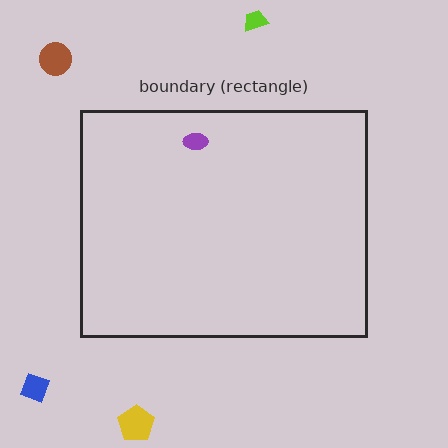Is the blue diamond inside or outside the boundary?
Outside.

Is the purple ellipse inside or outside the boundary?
Inside.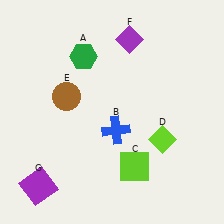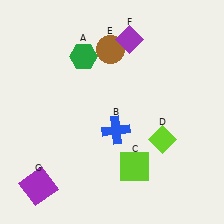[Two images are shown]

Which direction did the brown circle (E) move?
The brown circle (E) moved up.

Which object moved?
The brown circle (E) moved up.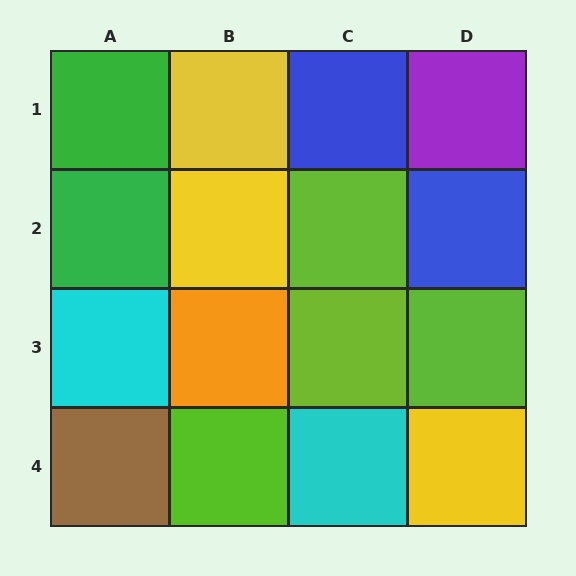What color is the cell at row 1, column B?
Yellow.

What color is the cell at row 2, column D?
Blue.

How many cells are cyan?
2 cells are cyan.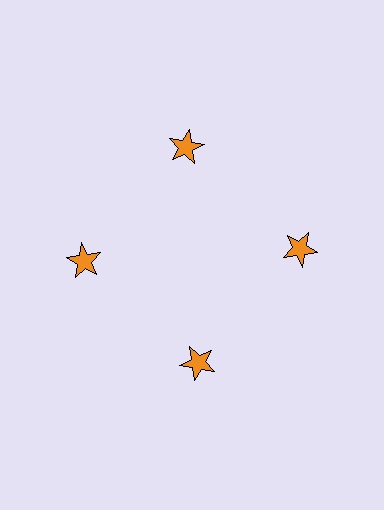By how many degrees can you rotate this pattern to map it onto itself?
The pattern maps onto itself every 90 degrees of rotation.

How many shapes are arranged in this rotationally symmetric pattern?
There are 4 shapes, arranged in 4 groups of 1.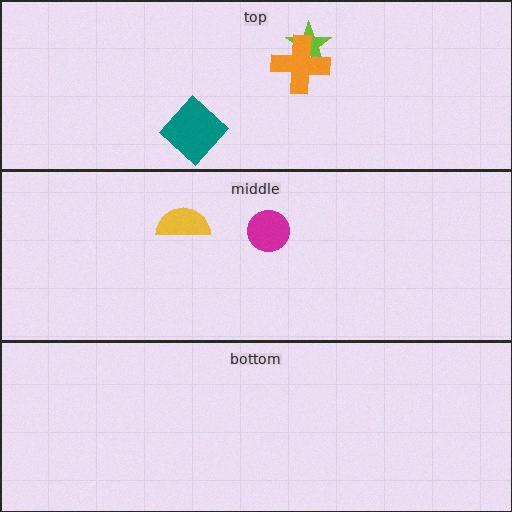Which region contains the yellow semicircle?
The middle region.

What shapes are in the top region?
The teal diamond, the lime star, the orange cross.